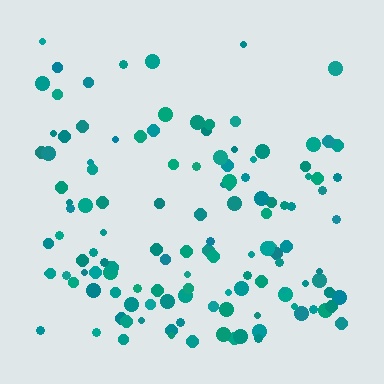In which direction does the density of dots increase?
From top to bottom, with the bottom side densest.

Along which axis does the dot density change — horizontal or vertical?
Vertical.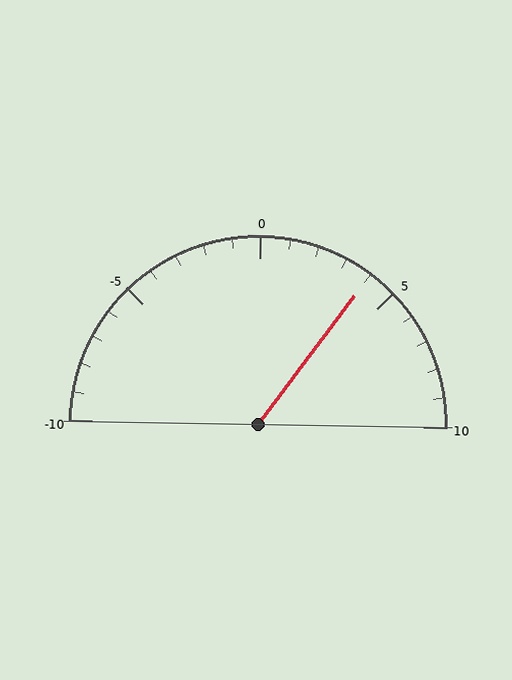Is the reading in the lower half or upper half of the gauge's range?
The reading is in the upper half of the range (-10 to 10).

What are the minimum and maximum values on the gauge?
The gauge ranges from -10 to 10.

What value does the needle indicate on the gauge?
The needle indicates approximately 4.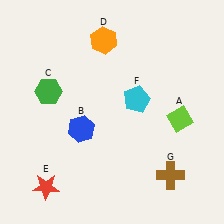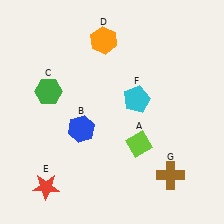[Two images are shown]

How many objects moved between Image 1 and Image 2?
1 object moved between the two images.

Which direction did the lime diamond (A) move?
The lime diamond (A) moved left.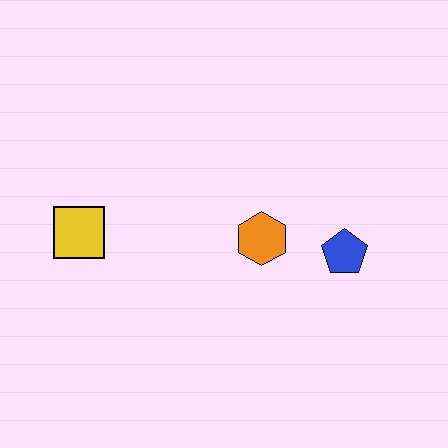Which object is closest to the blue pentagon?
The orange hexagon is closest to the blue pentagon.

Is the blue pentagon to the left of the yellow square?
No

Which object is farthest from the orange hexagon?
The yellow square is farthest from the orange hexagon.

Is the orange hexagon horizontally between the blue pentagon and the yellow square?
Yes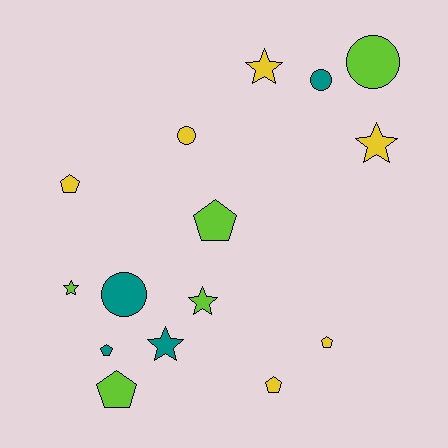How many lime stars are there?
There are 2 lime stars.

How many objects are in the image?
There are 15 objects.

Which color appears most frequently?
Yellow, with 6 objects.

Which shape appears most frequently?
Pentagon, with 6 objects.